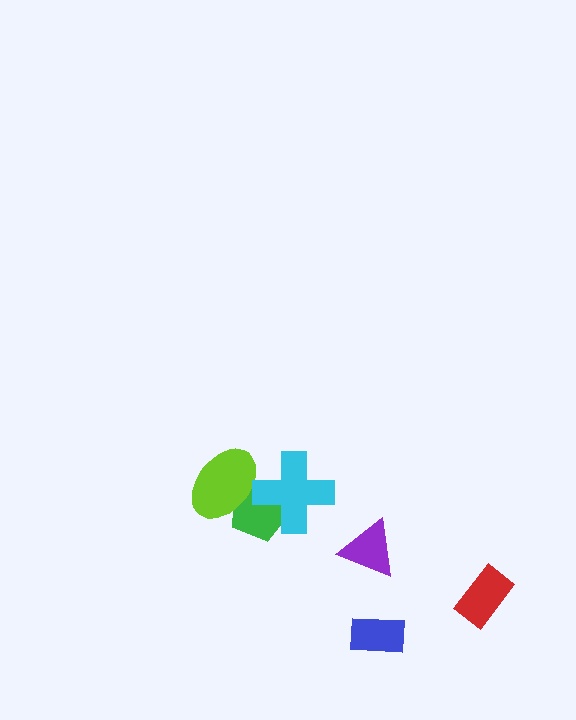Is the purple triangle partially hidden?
No, no other shape covers it.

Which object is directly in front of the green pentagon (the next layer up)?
The lime ellipse is directly in front of the green pentagon.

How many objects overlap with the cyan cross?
2 objects overlap with the cyan cross.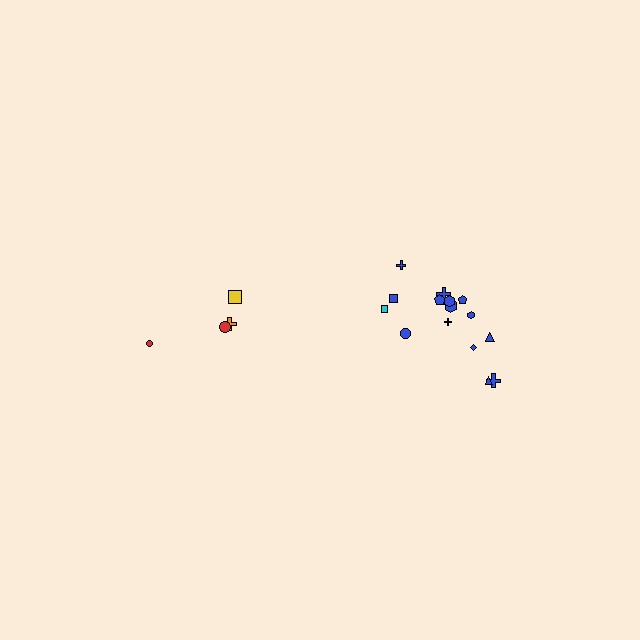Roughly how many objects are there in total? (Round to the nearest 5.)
Roughly 20 objects in total.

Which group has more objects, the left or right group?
The right group.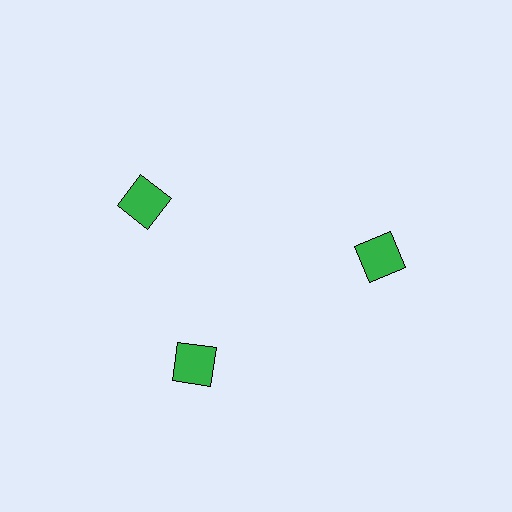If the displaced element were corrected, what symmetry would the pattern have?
It would have 3-fold rotational symmetry — the pattern would map onto itself every 120 degrees.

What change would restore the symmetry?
The symmetry would be restored by rotating it back into even spacing with its neighbors so that all 3 squares sit at equal angles and equal distance from the center.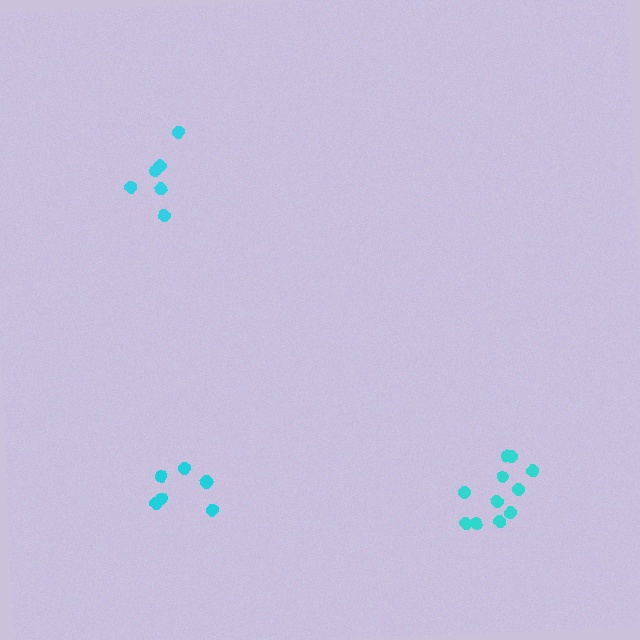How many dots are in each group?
Group 1: 6 dots, Group 2: 7 dots, Group 3: 11 dots (24 total).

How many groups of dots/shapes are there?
There are 3 groups.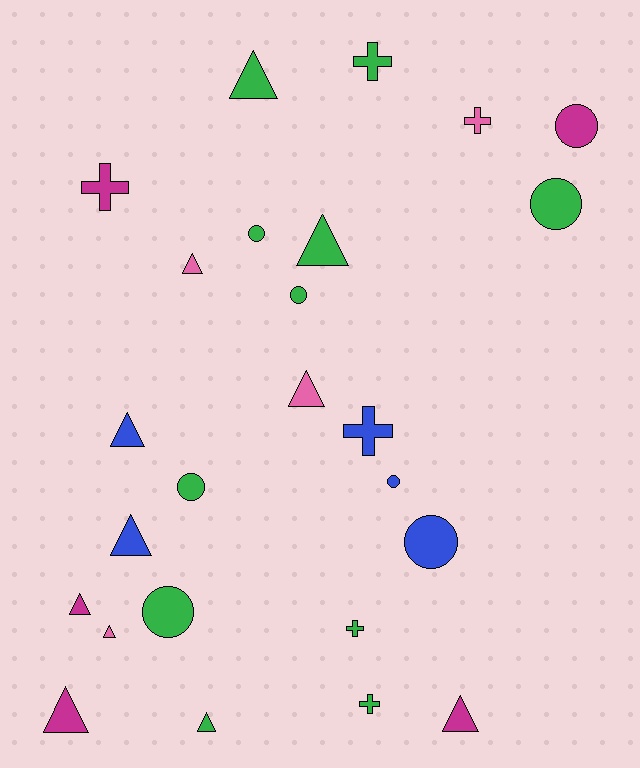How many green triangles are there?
There are 3 green triangles.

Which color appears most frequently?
Green, with 11 objects.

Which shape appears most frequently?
Triangle, with 11 objects.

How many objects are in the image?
There are 25 objects.